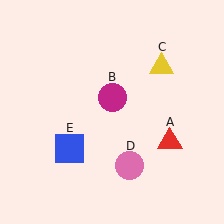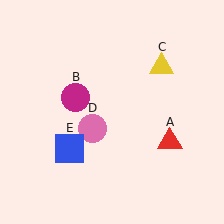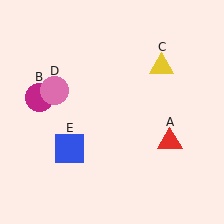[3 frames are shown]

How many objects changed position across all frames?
2 objects changed position: magenta circle (object B), pink circle (object D).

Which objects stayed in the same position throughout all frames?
Red triangle (object A) and yellow triangle (object C) and blue square (object E) remained stationary.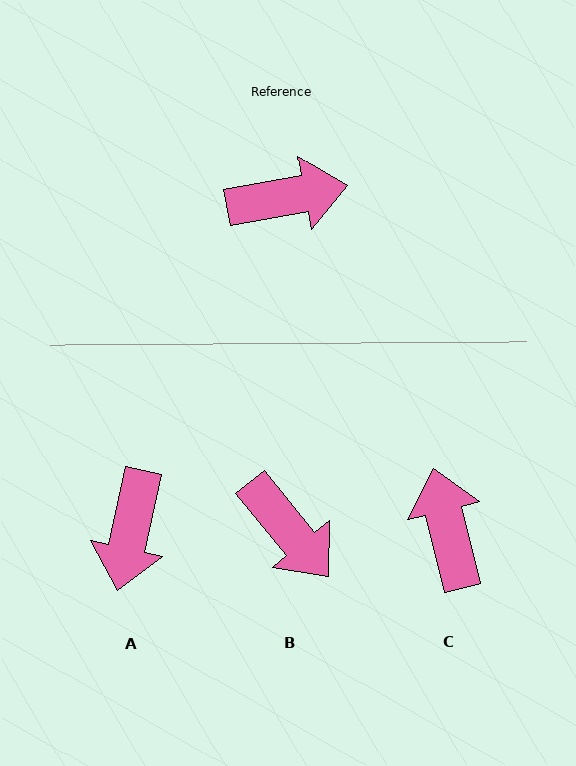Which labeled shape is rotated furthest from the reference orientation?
A, about 113 degrees away.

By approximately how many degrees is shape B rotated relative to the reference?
Approximately 61 degrees clockwise.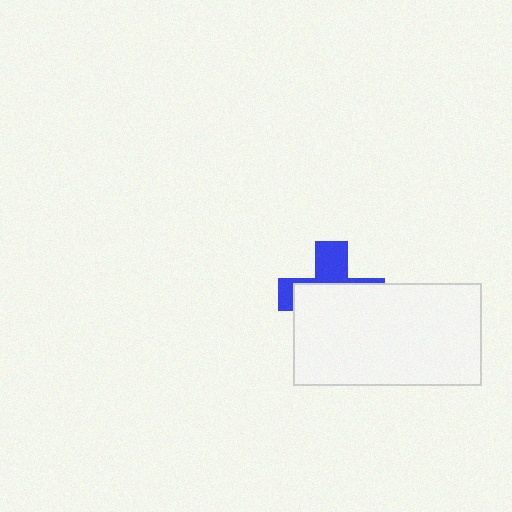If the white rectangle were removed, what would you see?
You would see the complete blue cross.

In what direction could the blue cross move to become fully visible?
The blue cross could move up. That would shift it out from behind the white rectangle entirely.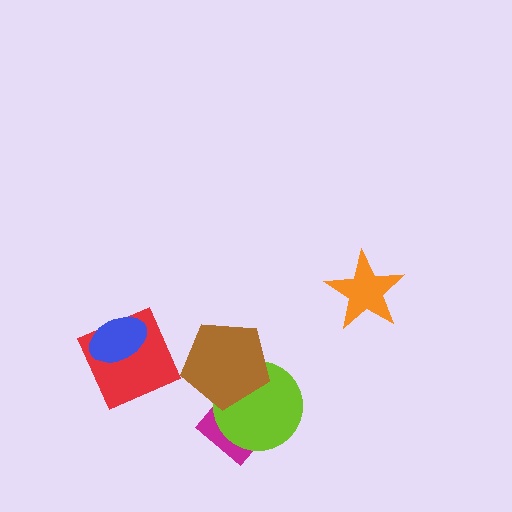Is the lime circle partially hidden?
Yes, it is partially covered by another shape.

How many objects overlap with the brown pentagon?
1 object overlaps with the brown pentagon.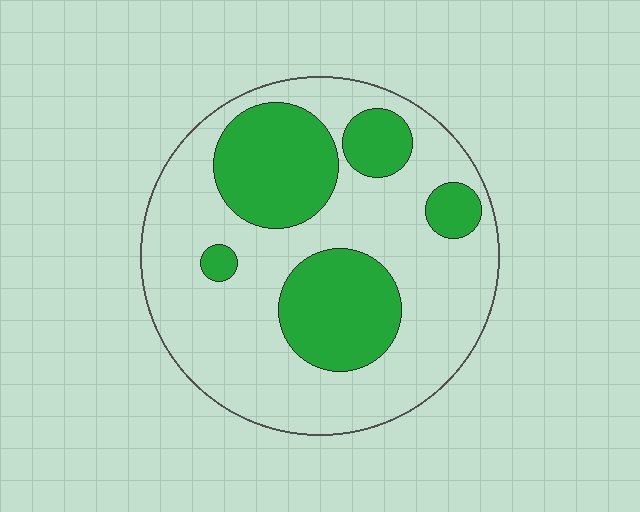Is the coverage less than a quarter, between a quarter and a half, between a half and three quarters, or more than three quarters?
Between a quarter and a half.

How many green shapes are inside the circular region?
5.